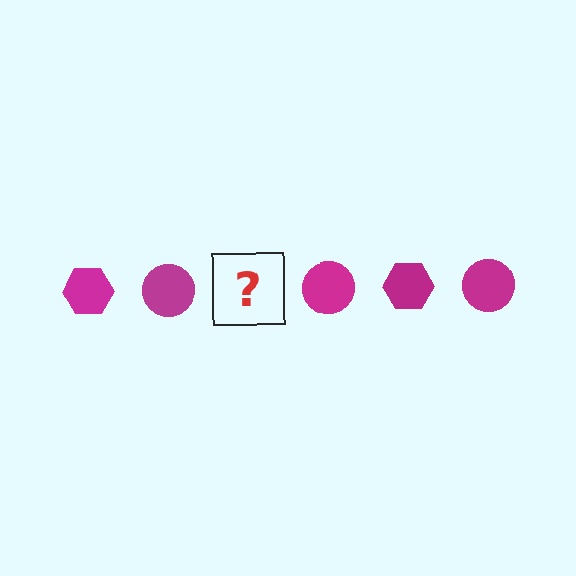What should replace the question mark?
The question mark should be replaced with a magenta hexagon.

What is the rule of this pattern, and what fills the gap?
The rule is that the pattern cycles through hexagon, circle shapes in magenta. The gap should be filled with a magenta hexagon.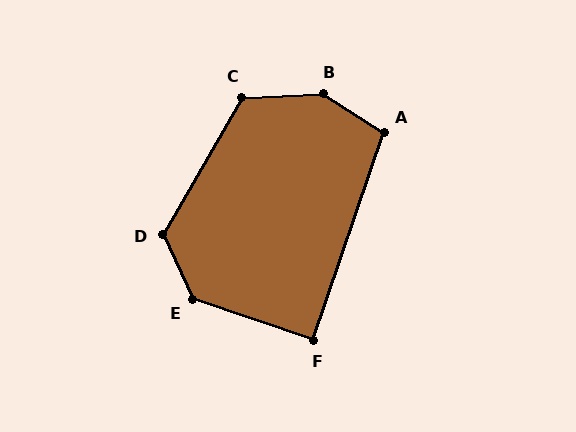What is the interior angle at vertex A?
Approximately 104 degrees (obtuse).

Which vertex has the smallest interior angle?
F, at approximately 90 degrees.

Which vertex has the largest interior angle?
B, at approximately 145 degrees.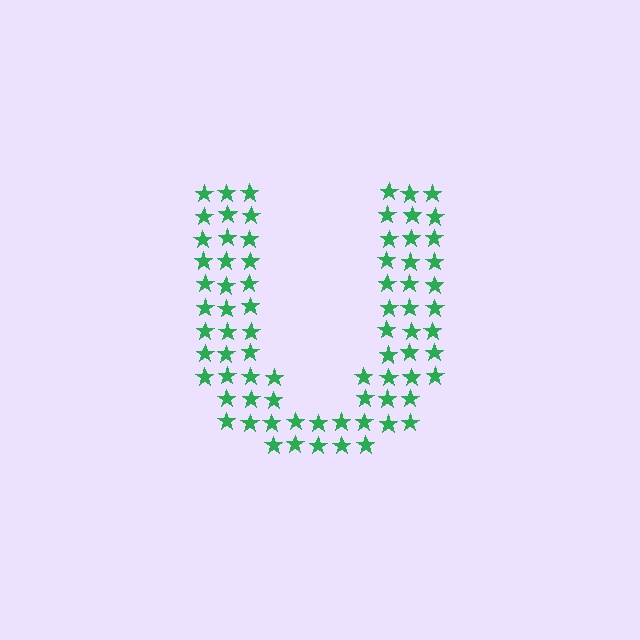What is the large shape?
The large shape is the letter U.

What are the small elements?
The small elements are stars.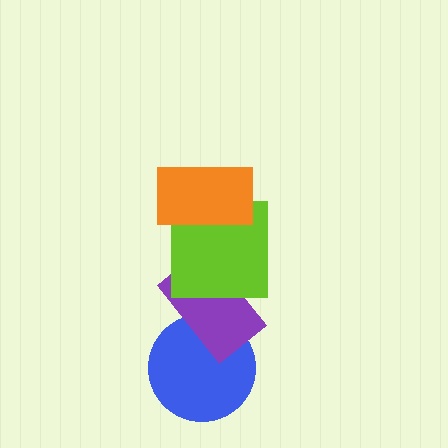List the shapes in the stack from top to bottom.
From top to bottom: the orange rectangle, the lime square, the purple rectangle, the blue circle.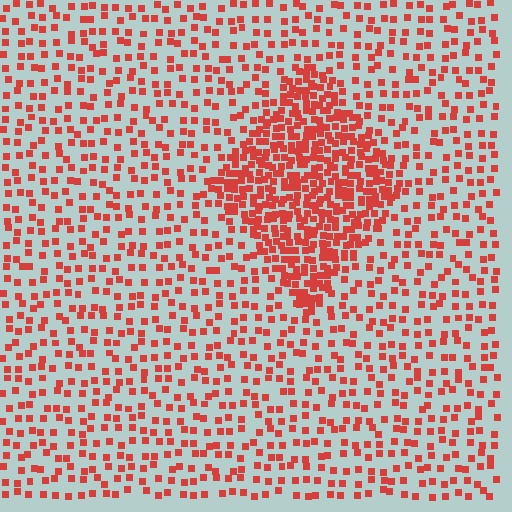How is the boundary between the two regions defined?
The boundary is defined by a change in element density (approximately 2.6x ratio). All elements are the same color, size, and shape.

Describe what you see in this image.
The image contains small red elements arranged at two different densities. A diamond-shaped region is visible where the elements are more densely packed than the surrounding area.